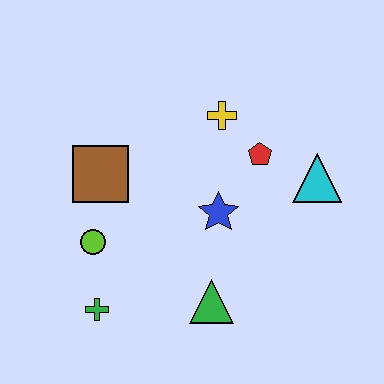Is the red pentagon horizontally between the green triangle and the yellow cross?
No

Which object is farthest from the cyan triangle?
The green cross is farthest from the cyan triangle.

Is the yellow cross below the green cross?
No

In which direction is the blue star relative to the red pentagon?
The blue star is below the red pentagon.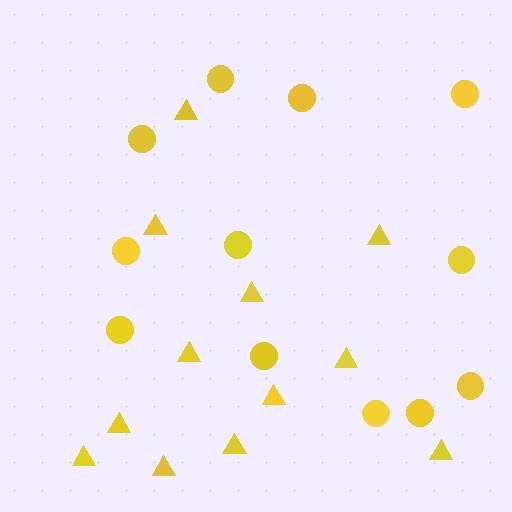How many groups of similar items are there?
There are 2 groups: one group of circles (12) and one group of triangles (12).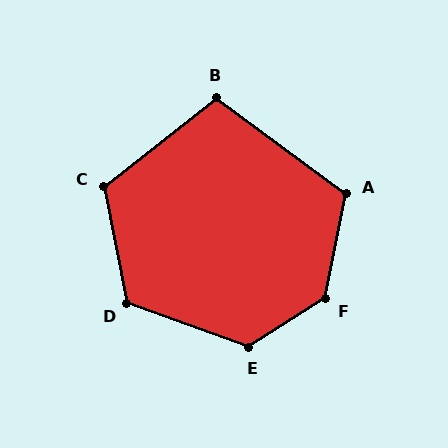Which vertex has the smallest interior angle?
B, at approximately 106 degrees.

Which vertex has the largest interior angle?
F, at approximately 134 degrees.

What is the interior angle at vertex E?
Approximately 128 degrees (obtuse).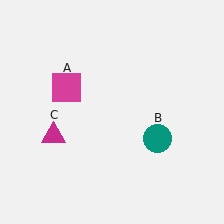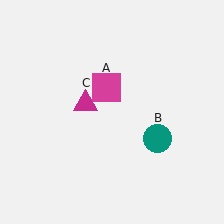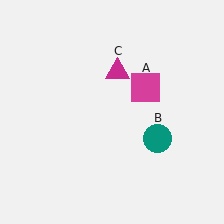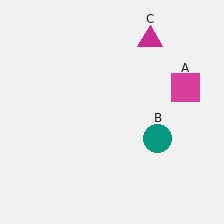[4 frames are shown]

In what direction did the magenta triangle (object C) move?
The magenta triangle (object C) moved up and to the right.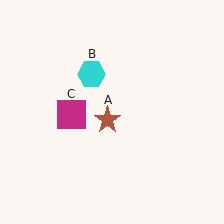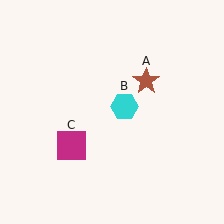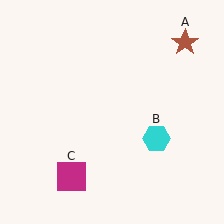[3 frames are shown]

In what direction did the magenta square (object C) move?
The magenta square (object C) moved down.